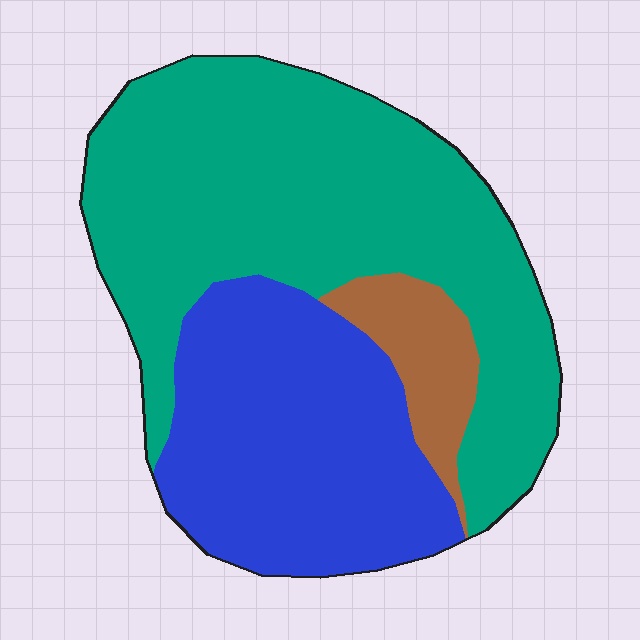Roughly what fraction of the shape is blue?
Blue takes up about one third (1/3) of the shape.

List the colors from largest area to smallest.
From largest to smallest: teal, blue, brown.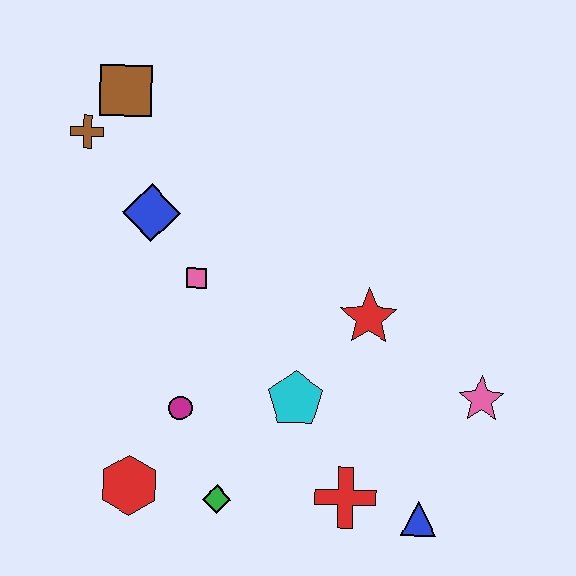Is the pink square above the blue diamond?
No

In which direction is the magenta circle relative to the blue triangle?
The magenta circle is to the left of the blue triangle.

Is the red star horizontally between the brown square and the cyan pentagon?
No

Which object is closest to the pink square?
The blue diamond is closest to the pink square.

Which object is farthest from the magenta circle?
The brown square is farthest from the magenta circle.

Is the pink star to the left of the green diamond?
No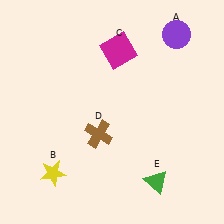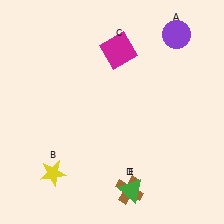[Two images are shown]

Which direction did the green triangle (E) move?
The green triangle (E) moved left.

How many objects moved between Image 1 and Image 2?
2 objects moved between the two images.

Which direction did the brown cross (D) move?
The brown cross (D) moved down.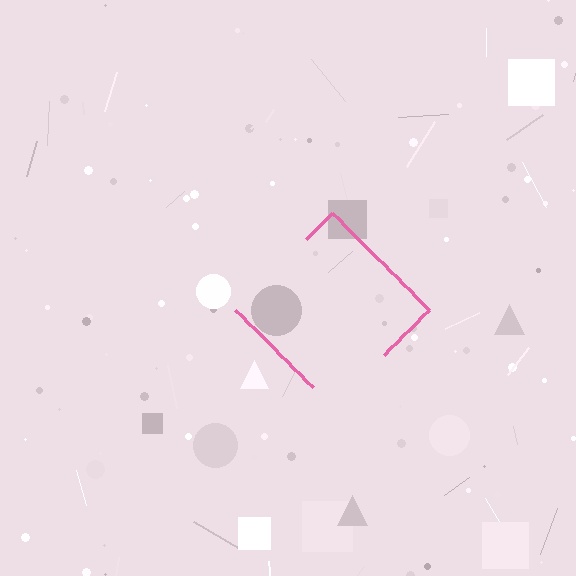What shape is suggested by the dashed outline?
The dashed outline suggests a diamond.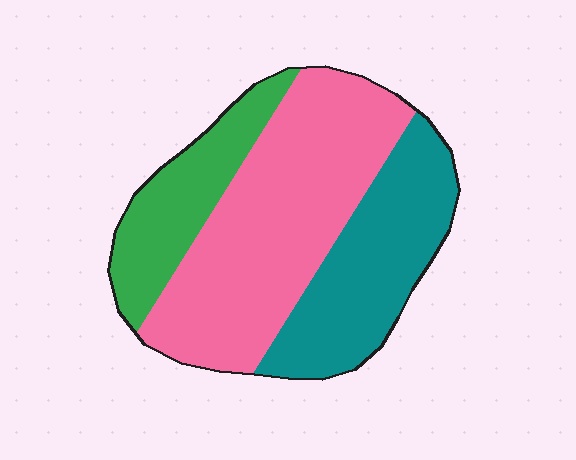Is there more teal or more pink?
Pink.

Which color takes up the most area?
Pink, at roughly 50%.